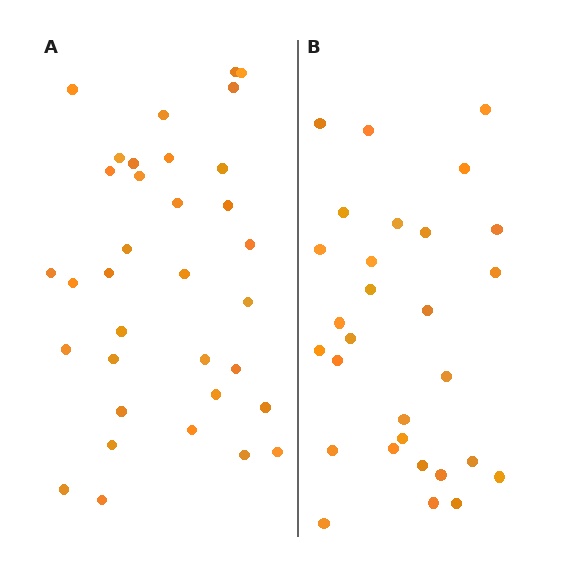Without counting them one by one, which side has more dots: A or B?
Region A (the left region) has more dots.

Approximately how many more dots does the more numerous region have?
Region A has about 5 more dots than region B.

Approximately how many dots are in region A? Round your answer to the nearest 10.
About 30 dots. (The exact count is 34, which rounds to 30.)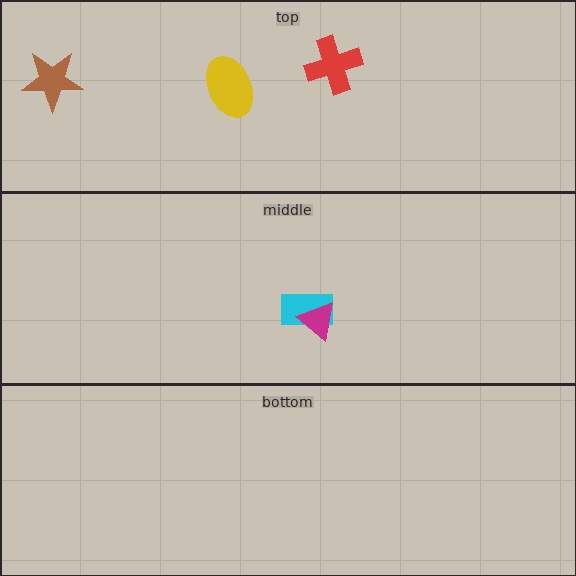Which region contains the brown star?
The top region.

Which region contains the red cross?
The top region.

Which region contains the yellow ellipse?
The top region.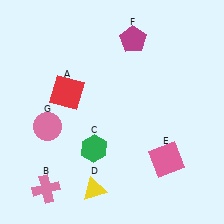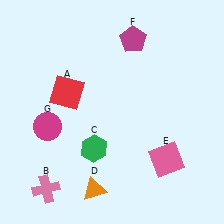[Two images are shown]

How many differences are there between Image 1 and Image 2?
There are 2 differences between the two images.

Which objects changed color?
D changed from yellow to orange. G changed from pink to magenta.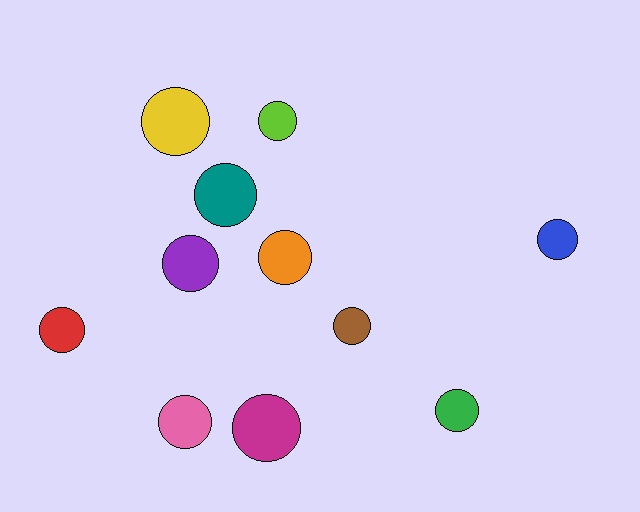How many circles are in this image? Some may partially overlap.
There are 11 circles.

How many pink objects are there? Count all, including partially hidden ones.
There is 1 pink object.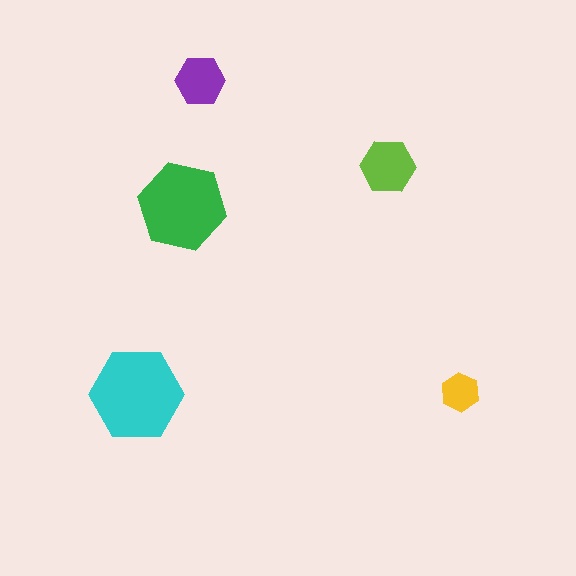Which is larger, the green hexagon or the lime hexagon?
The green one.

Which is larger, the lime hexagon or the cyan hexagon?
The cyan one.